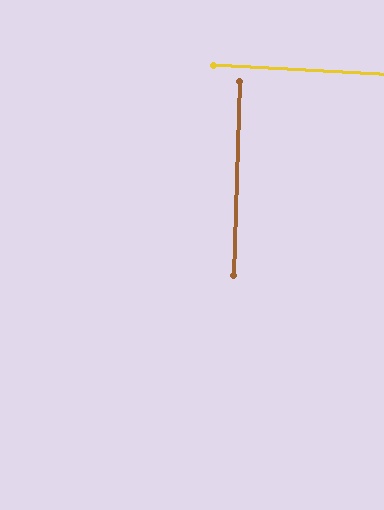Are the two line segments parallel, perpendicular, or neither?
Perpendicular — they meet at approximately 89°.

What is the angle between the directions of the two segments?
Approximately 89 degrees.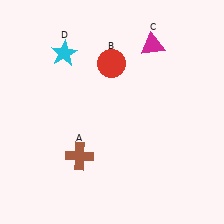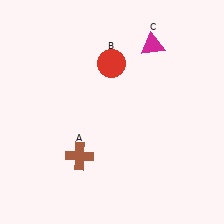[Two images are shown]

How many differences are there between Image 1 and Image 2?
There is 1 difference between the two images.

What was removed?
The cyan star (D) was removed in Image 2.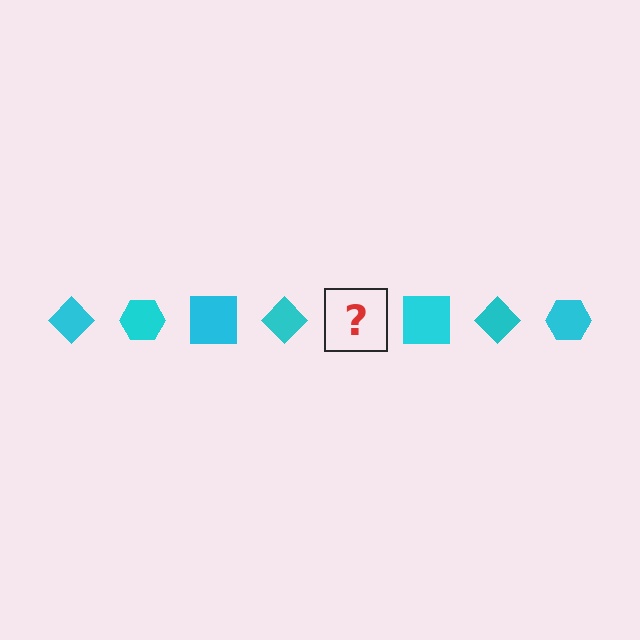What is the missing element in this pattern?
The missing element is a cyan hexagon.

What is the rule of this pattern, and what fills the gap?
The rule is that the pattern cycles through diamond, hexagon, square shapes in cyan. The gap should be filled with a cyan hexagon.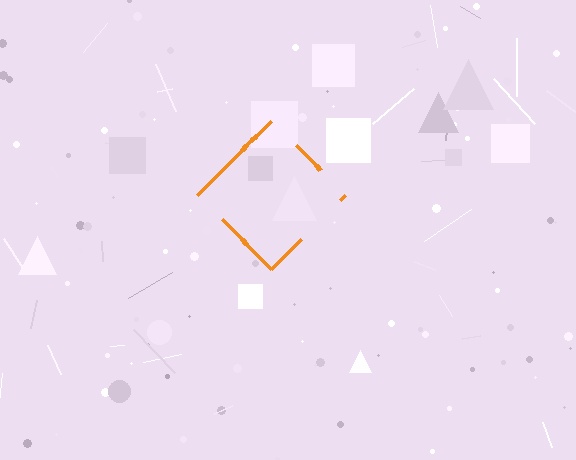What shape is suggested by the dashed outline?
The dashed outline suggests a diamond.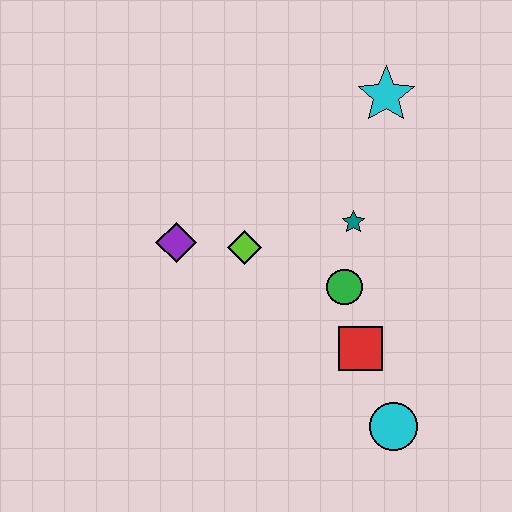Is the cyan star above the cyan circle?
Yes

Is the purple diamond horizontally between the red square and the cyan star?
No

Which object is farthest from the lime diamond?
The cyan circle is farthest from the lime diamond.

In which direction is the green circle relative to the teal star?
The green circle is below the teal star.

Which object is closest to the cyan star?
The teal star is closest to the cyan star.